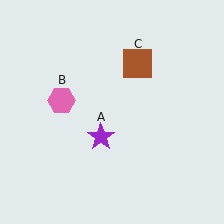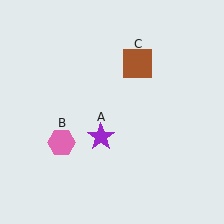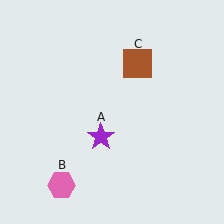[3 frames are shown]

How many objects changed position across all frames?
1 object changed position: pink hexagon (object B).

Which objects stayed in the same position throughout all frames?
Purple star (object A) and brown square (object C) remained stationary.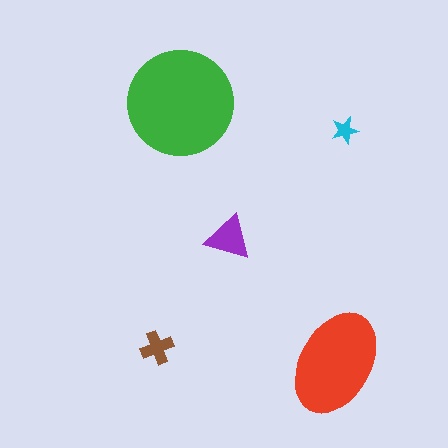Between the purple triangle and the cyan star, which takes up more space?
The purple triangle.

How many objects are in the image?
There are 5 objects in the image.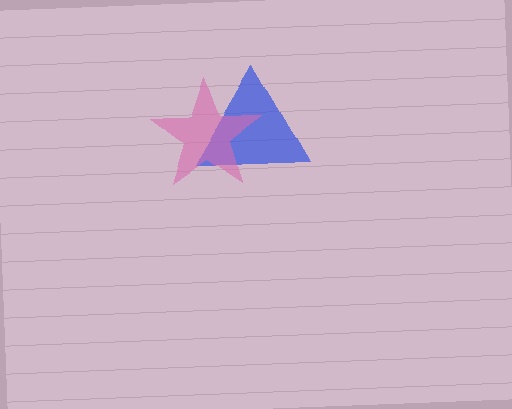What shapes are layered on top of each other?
The layered shapes are: a blue triangle, a pink star.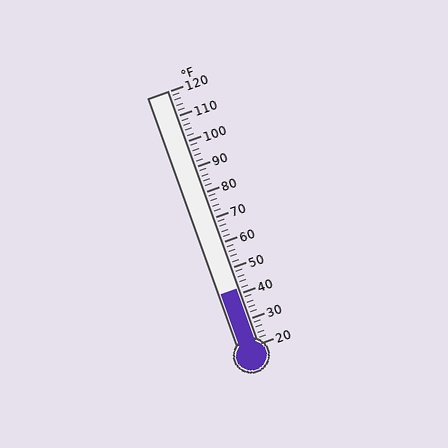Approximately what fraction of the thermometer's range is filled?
The thermometer is filled to approximately 20% of its range.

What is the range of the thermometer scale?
The thermometer scale ranges from 20°F to 120°F.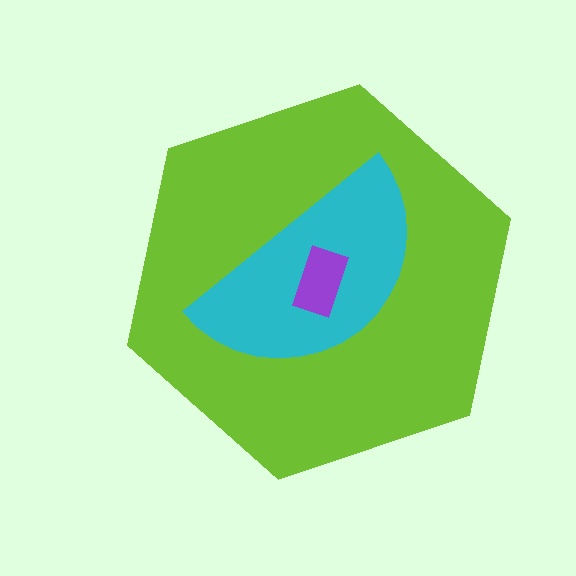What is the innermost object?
The purple rectangle.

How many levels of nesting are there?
3.